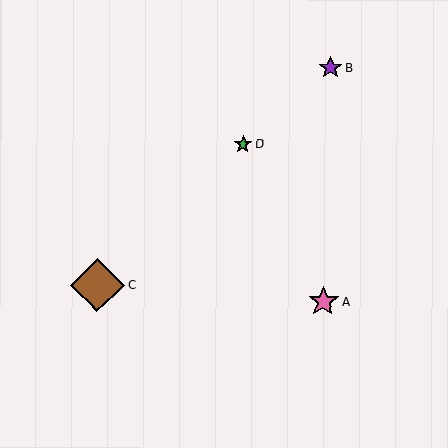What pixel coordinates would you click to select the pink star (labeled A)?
Click at (323, 301) to select the pink star A.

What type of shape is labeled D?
Shape D is a green star.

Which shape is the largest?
The brown diamond (labeled C) is the largest.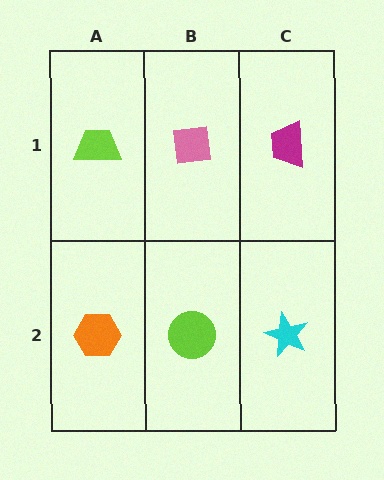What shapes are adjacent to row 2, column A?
A lime trapezoid (row 1, column A), a lime circle (row 2, column B).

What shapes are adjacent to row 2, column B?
A pink square (row 1, column B), an orange hexagon (row 2, column A), a cyan star (row 2, column C).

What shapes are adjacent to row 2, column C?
A magenta trapezoid (row 1, column C), a lime circle (row 2, column B).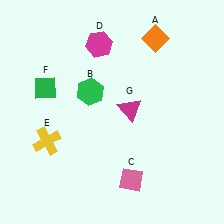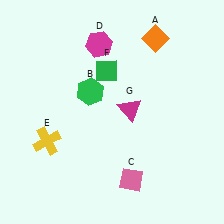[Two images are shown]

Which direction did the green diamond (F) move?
The green diamond (F) moved right.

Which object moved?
The green diamond (F) moved right.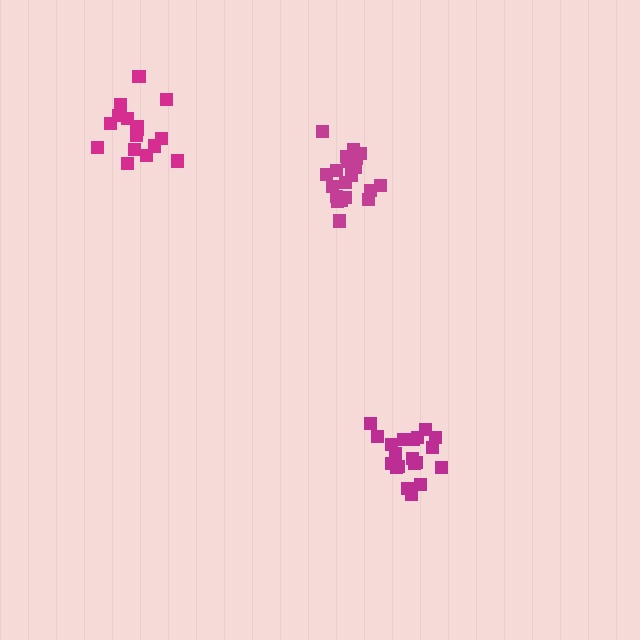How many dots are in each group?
Group 1: 21 dots, Group 2: 17 dots, Group 3: 20 dots (58 total).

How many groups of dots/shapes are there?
There are 3 groups.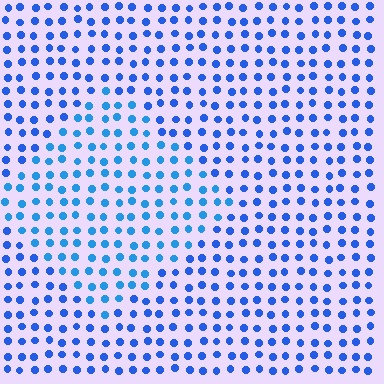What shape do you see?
I see a diamond.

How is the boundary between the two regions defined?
The boundary is defined purely by a slight shift in hue (about 18 degrees). Spacing, size, and orientation are identical on both sides.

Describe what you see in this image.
The image is filled with small blue elements in a uniform arrangement. A diamond-shaped region is visible where the elements are tinted to a slightly different hue, forming a subtle color boundary.